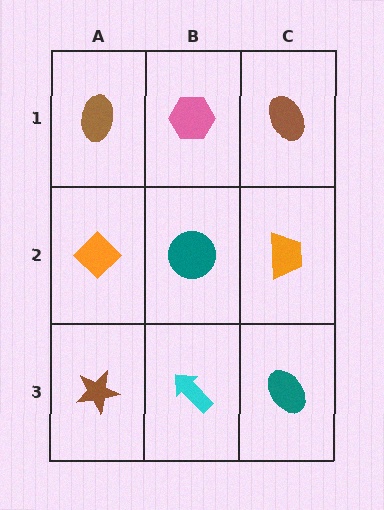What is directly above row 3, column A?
An orange diamond.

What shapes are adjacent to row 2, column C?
A brown ellipse (row 1, column C), a teal ellipse (row 3, column C), a teal circle (row 2, column B).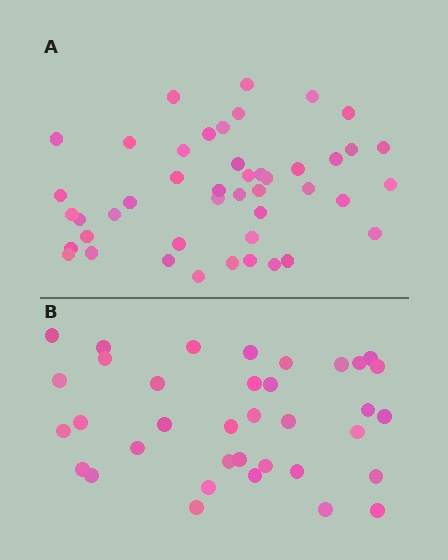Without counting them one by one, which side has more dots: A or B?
Region A (the top region) has more dots.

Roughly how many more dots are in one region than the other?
Region A has roughly 8 or so more dots than region B.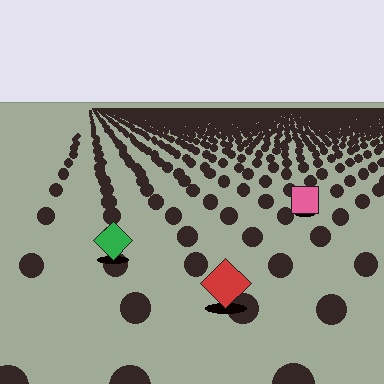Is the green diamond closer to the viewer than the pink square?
Yes. The green diamond is closer — you can tell from the texture gradient: the ground texture is coarser near it.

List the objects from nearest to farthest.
From nearest to farthest: the red diamond, the green diamond, the pink square.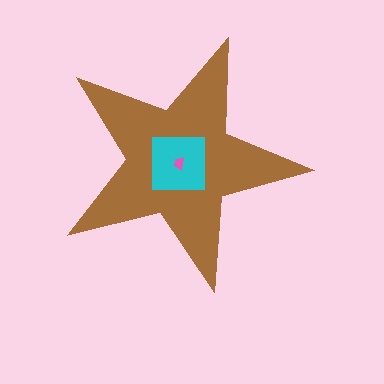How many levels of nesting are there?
3.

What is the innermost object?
The pink trapezoid.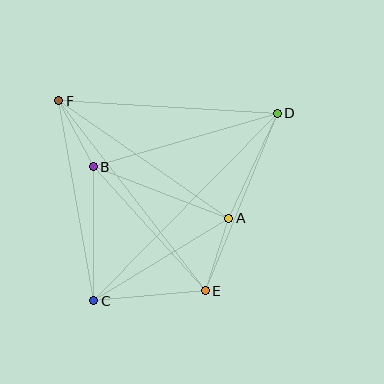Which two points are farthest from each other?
Points C and D are farthest from each other.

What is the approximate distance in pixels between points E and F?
The distance between E and F is approximately 240 pixels.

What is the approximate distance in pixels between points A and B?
The distance between A and B is approximately 145 pixels.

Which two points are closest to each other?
Points B and F are closest to each other.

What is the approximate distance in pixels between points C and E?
The distance between C and E is approximately 112 pixels.